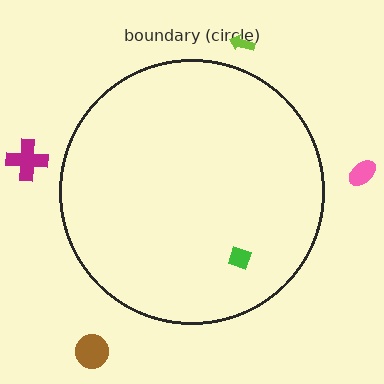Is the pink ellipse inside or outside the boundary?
Outside.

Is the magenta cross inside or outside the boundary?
Outside.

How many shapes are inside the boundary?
1 inside, 4 outside.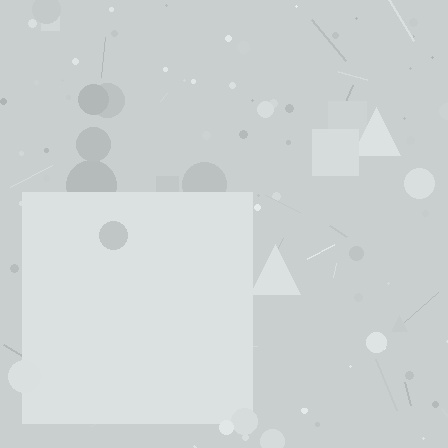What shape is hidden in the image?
A square is hidden in the image.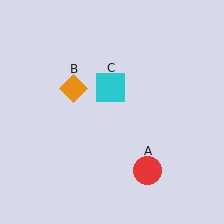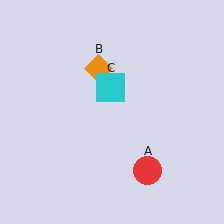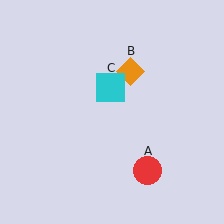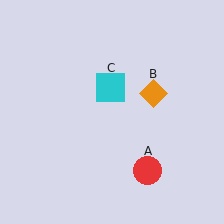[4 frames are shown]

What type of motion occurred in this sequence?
The orange diamond (object B) rotated clockwise around the center of the scene.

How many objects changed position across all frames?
1 object changed position: orange diamond (object B).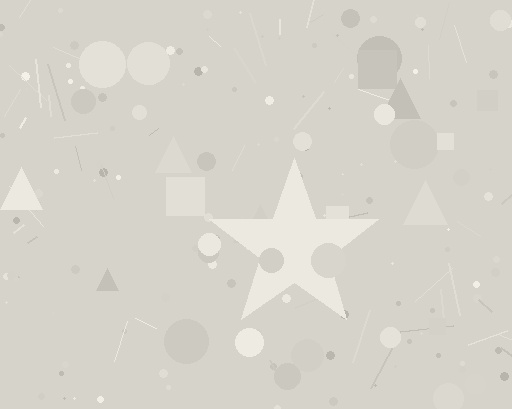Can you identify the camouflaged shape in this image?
The camouflaged shape is a star.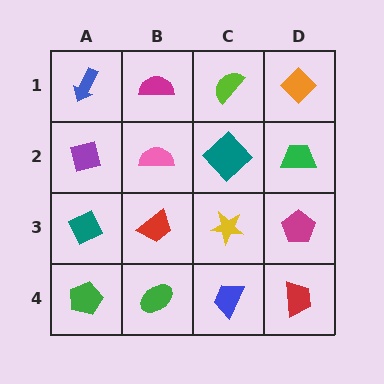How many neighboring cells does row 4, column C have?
3.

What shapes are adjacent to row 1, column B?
A pink semicircle (row 2, column B), a blue arrow (row 1, column A), a lime semicircle (row 1, column C).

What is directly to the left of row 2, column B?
A purple diamond.